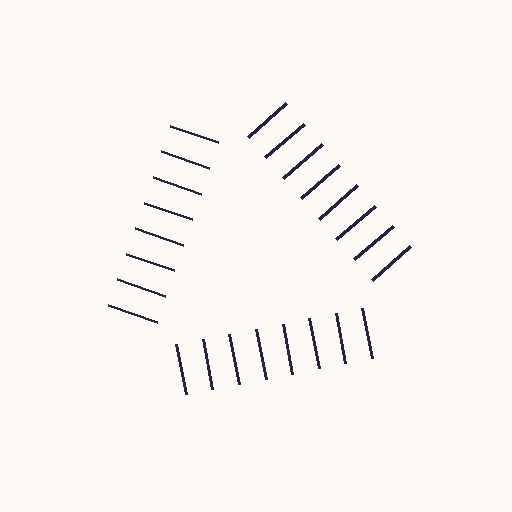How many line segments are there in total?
24 — 8 along each of the 3 edges.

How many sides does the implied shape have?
3 sides — the line-ends trace a triangle.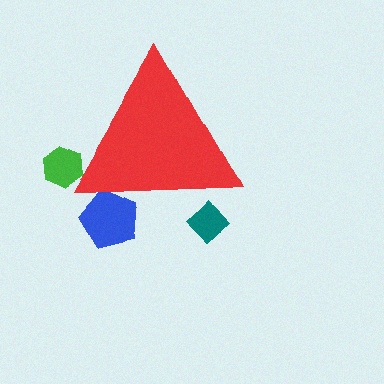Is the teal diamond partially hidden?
Yes, the teal diamond is partially hidden behind the red triangle.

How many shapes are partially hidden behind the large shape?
3 shapes are partially hidden.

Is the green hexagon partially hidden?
Yes, the green hexagon is partially hidden behind the red triangle.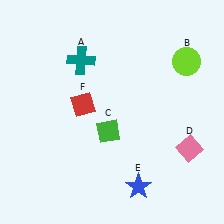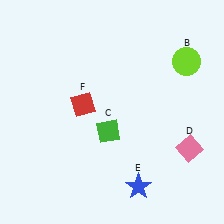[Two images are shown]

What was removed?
The teal cross (A) was removed in Image 2.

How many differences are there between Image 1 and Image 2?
There is 1 difference between the two images.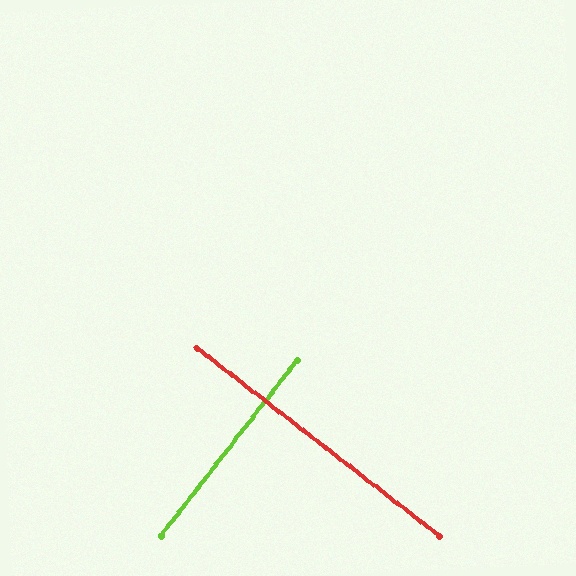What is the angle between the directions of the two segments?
Approximately 90 degrees.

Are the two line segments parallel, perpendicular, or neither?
Perpendicular — they meet at approximately 90°.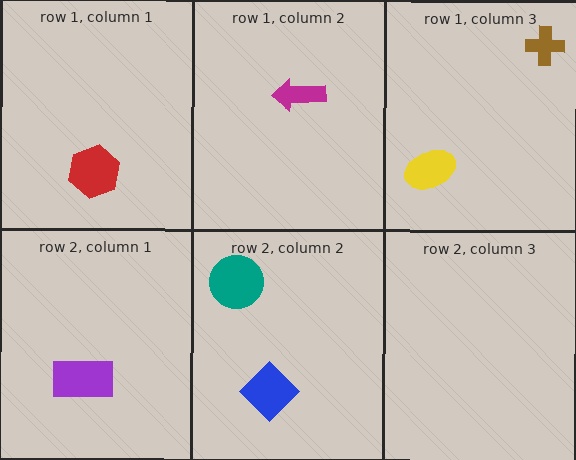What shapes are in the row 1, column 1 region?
The red hexagon.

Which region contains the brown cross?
The row 1, column 3 region.